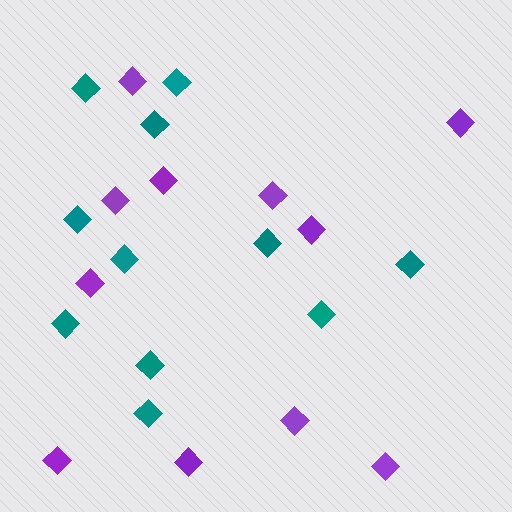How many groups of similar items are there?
There are 2 groups: one group of teal diamonds (11) and one group of purple diamonds (11).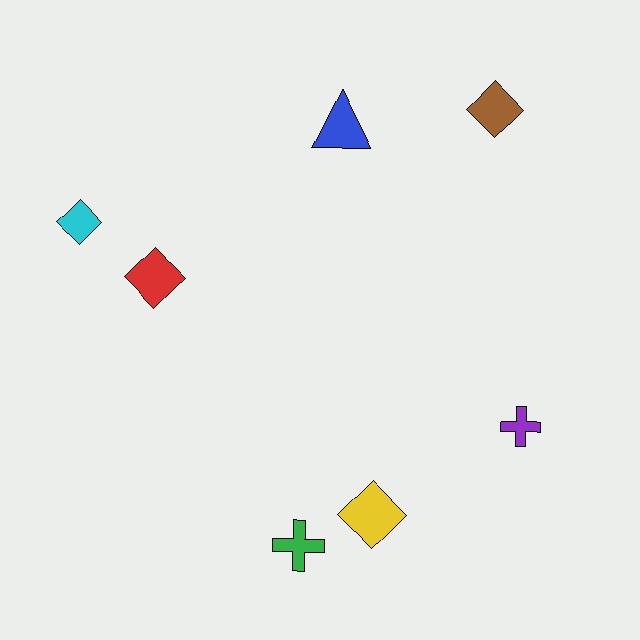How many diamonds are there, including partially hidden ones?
There are 4 diamonds.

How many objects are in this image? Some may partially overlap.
There are 7 objects.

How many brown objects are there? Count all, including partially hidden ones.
There is 1 brown object.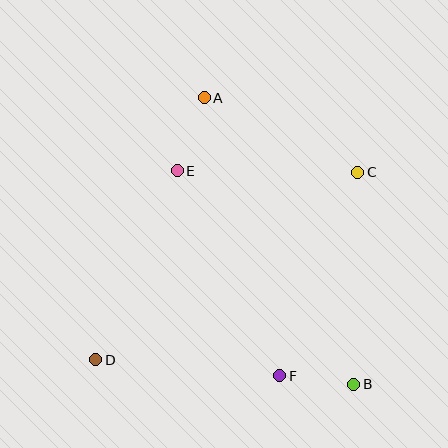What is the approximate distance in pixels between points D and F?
The distance between D and F is approximately 185 pixels.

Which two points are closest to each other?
Points B and F are closest to each other.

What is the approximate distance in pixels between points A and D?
The distance between A and D is approximately 283 pixels.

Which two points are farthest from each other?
Points A and B are farthest from each other.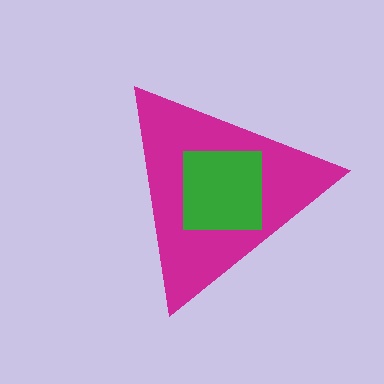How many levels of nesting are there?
2.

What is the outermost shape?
The magenta triangle.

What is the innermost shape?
The green square.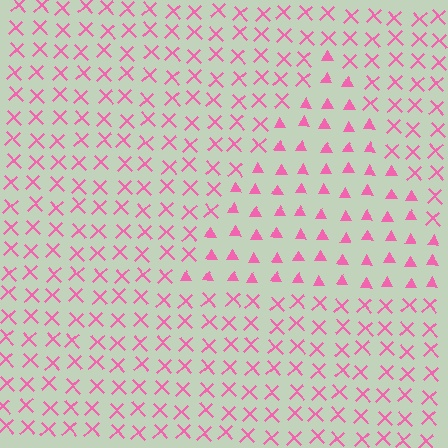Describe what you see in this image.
The image is filled with small pink elements arranged in a uniform grid. A triangle-shaped region contains triangles, while the surrounding area contains X marks. The boundary is defined purely by the change in element shape.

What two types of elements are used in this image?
The image uses triangles inside the triangle region and X marks outside it.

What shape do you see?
I see a triangle.